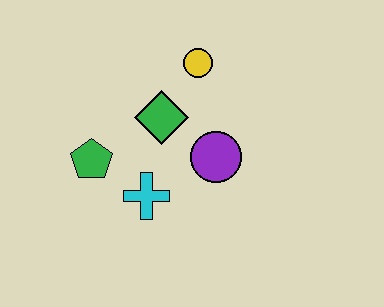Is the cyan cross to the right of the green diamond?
No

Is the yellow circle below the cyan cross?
No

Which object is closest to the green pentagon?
The cyan cross is closest to the green pentagon.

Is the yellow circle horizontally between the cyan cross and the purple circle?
Yes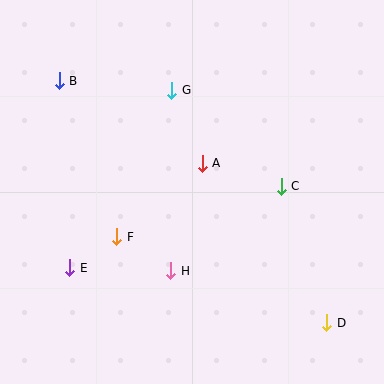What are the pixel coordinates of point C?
Point C is at (281, 186).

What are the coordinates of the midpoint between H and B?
The midpoint between H and B is at (115, 176).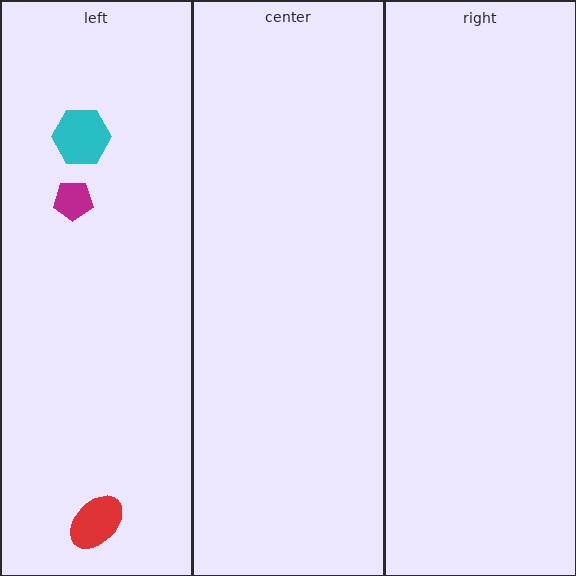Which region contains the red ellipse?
The left region.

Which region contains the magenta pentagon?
The left region.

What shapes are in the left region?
The cyan hexagon, the red ellipse, the magenta pentagon.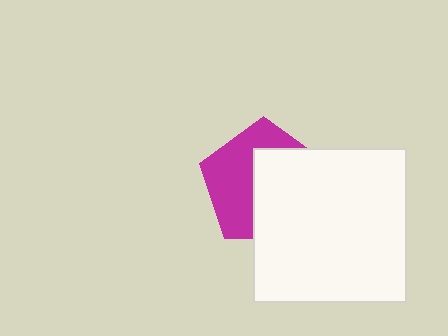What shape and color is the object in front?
The object in front is a white square.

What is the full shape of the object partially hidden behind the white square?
The partially hidden object is a magenta pentagon.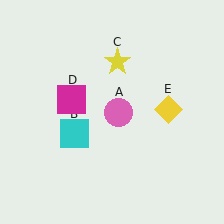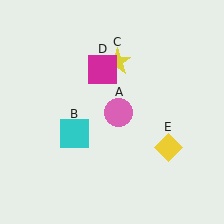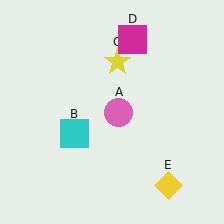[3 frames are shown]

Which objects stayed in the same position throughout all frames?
Pink circle (object A) and cyan square (object B) and yellow star (object C) remained stationary.